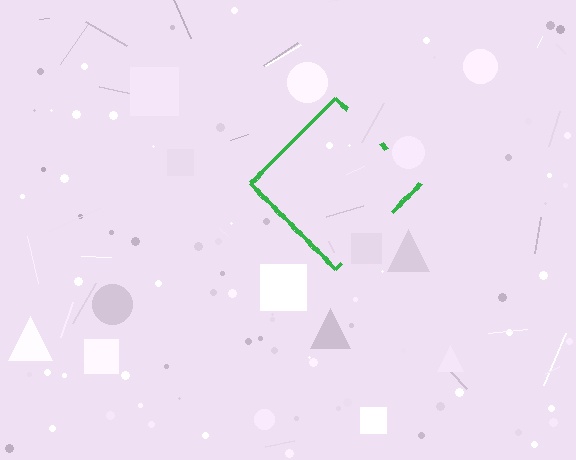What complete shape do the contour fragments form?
The contour fragments form a diamond.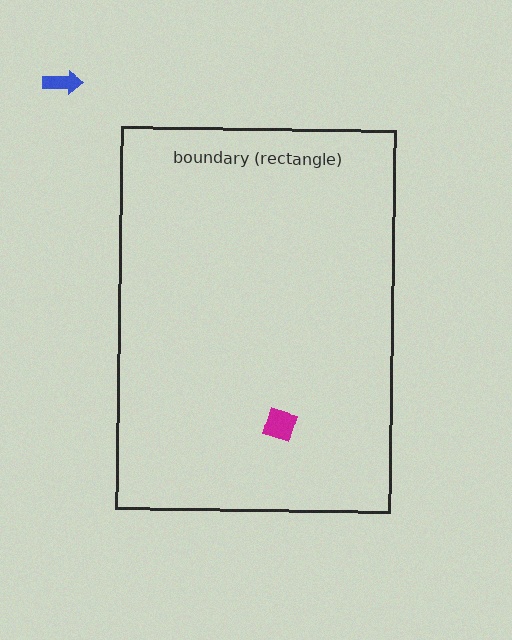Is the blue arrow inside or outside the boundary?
Outside.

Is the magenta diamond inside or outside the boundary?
Inside.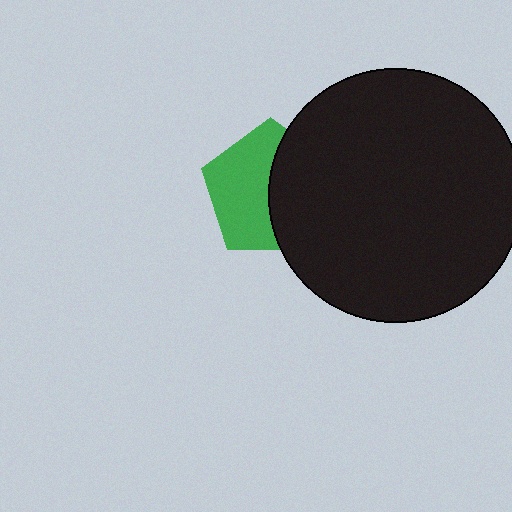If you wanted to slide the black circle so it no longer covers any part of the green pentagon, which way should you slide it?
Slide it right — that is the most direct way to separate the two shapes.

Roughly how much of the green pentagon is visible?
About half of it is visible (roughly 53%).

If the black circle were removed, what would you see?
You would see the complete green pentagon.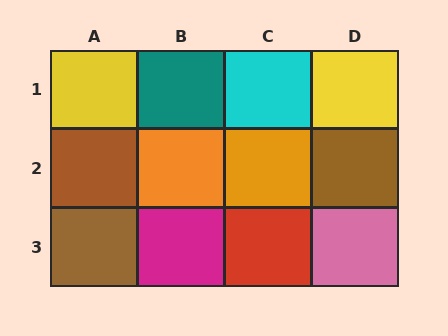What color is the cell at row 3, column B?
Magenta.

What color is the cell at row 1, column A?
Yellow.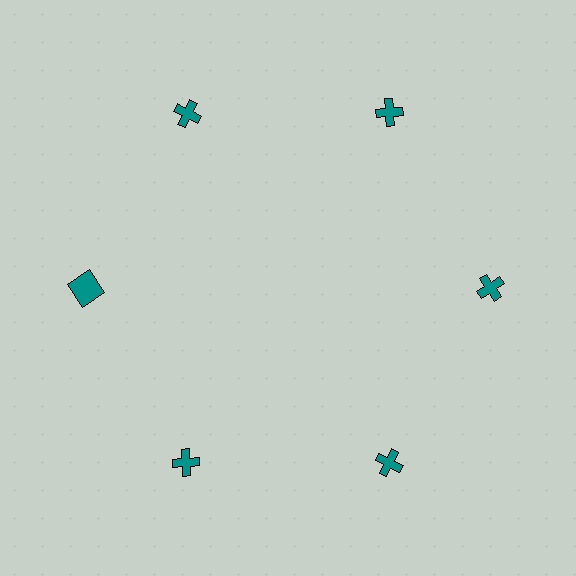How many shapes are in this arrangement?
There are 6 shapes arranged in a ring pattern.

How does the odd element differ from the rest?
It has a different shape: square instead of cross.